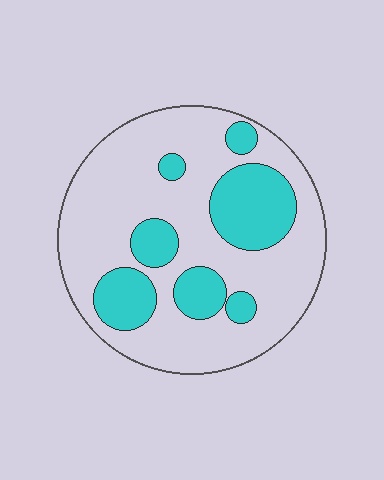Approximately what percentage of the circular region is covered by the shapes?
Approximately 30%.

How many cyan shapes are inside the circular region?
7.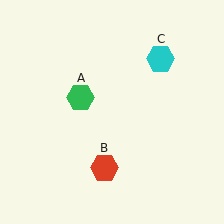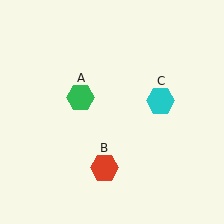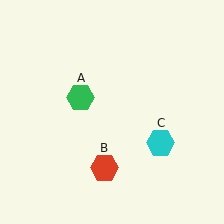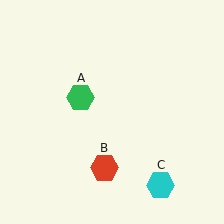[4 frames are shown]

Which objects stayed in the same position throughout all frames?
Green hexagon (object A) and red hexagon (object B) remained stationary.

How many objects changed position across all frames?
1 object changed position: cyan hexagon (object C).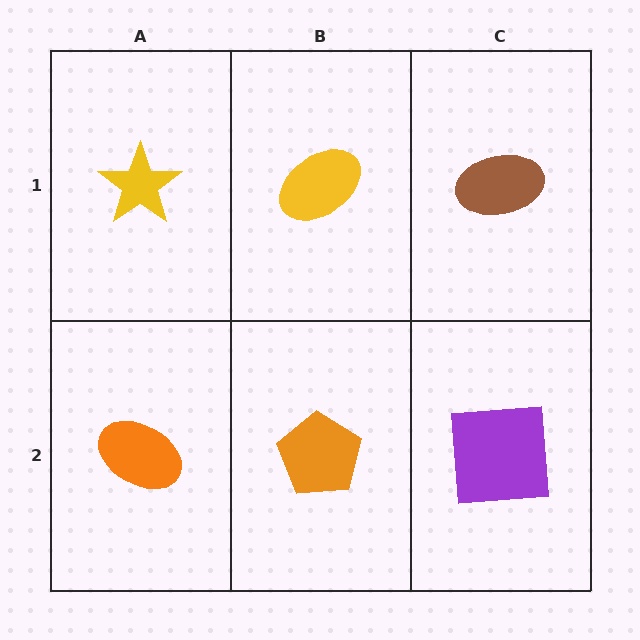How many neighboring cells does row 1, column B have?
3.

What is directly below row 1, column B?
An orange pentagon.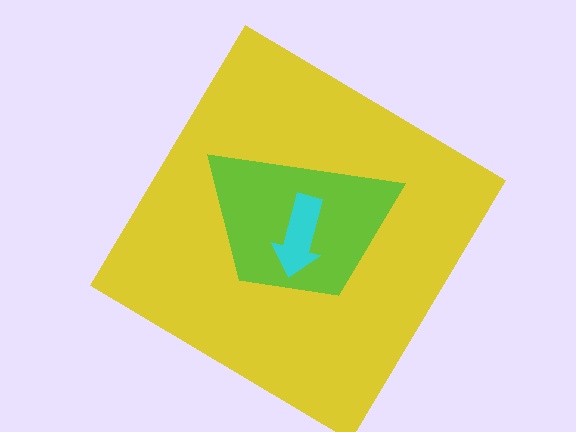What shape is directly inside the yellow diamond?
The lime trapezoid.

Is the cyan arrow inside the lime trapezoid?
Yes.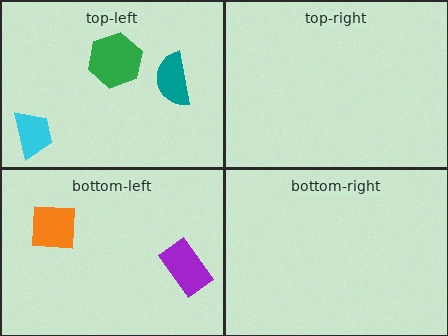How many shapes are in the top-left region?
3.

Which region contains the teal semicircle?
The top-left region.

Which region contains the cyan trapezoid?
The top-left region.